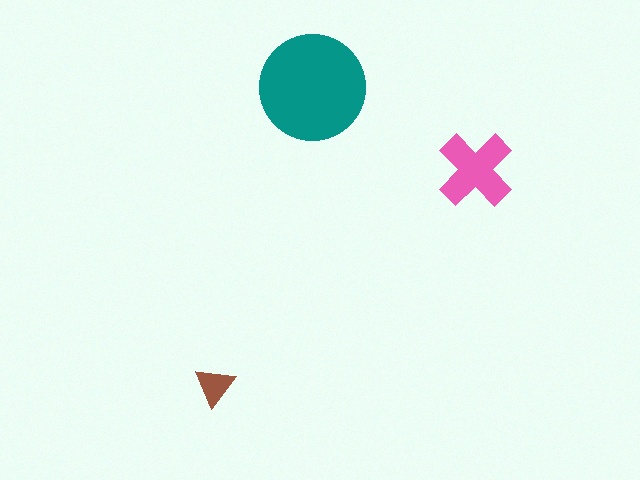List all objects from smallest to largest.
The brown triangle, the pink cross, the teal circle.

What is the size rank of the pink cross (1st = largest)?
2nd.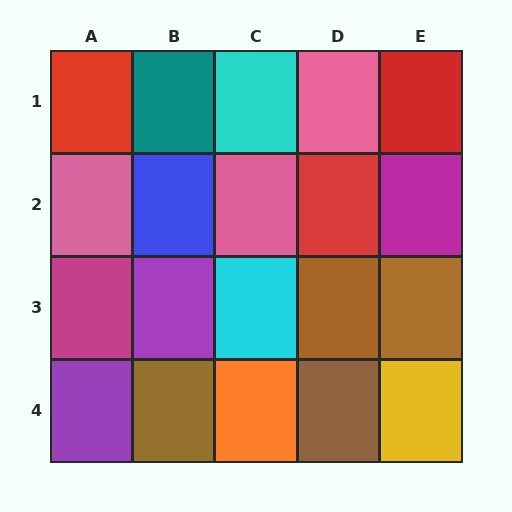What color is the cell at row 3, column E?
Brown.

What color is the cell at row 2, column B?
Blue.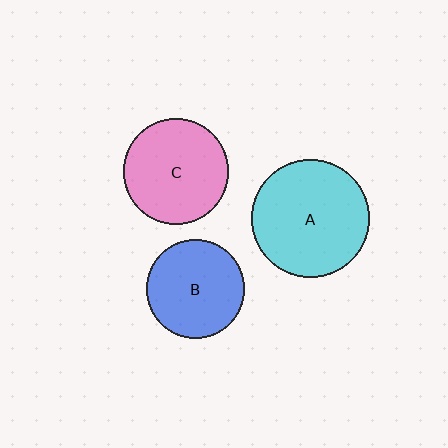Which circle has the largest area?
Circle A (cyan).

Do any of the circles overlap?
No, none of the circles overlap.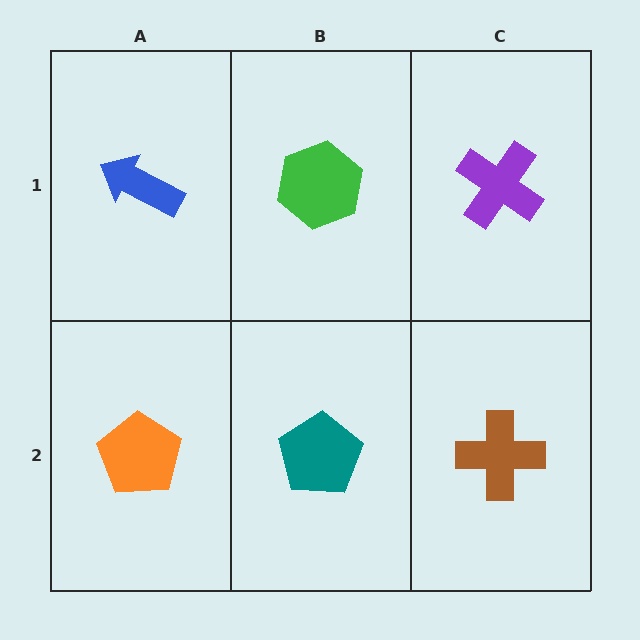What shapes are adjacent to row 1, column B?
A teal pentagon (row 2, column B), a blue arrow (row 1, column A), a purple cross (row 1, column C).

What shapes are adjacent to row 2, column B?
A green hexagon (row 1, column B), an orange pentagon (row 2, column A), a brown cross (row 2, column C).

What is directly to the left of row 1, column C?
A green hexagon.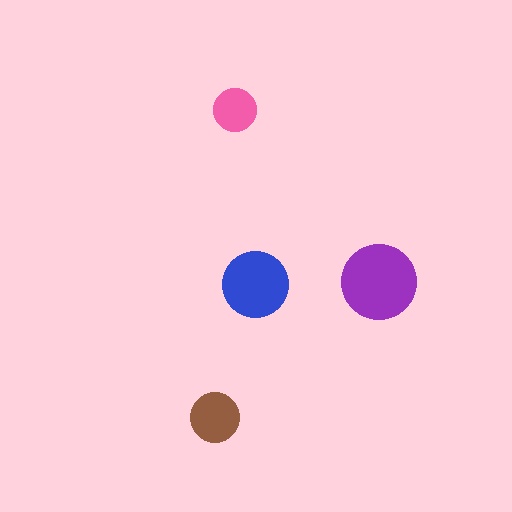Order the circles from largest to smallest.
the purple one, the blue one, the brown one, the pink one.